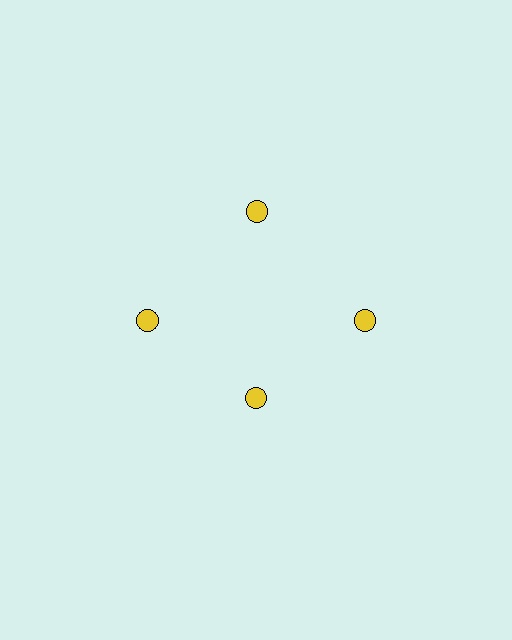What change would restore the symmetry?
The symmetry would be restored by moving it outward, back onto the ring so that all 4 circles sit at equal angles and equal distance from the center.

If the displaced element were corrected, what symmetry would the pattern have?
It would have 4-fold rotational symmetry — the pattern would map onto itself every 90 degrees.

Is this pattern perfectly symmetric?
No. The 4 yellow circles are arranged in a ring, but one element near the 6 o'clock position is pulled inward toward the center, breaking the 4-fold rotational symmetry.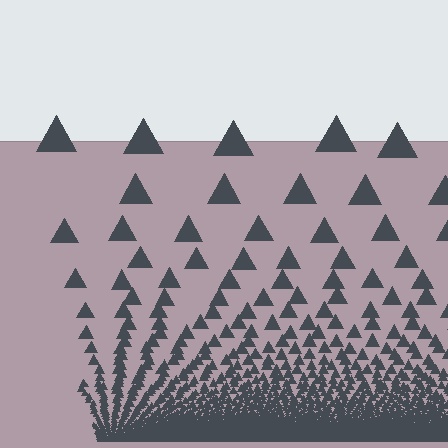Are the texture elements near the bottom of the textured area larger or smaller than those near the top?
Smaller. The gradient is inverted — elements near the bottom are smaller and denser.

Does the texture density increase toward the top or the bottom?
Density increases toward the bottom.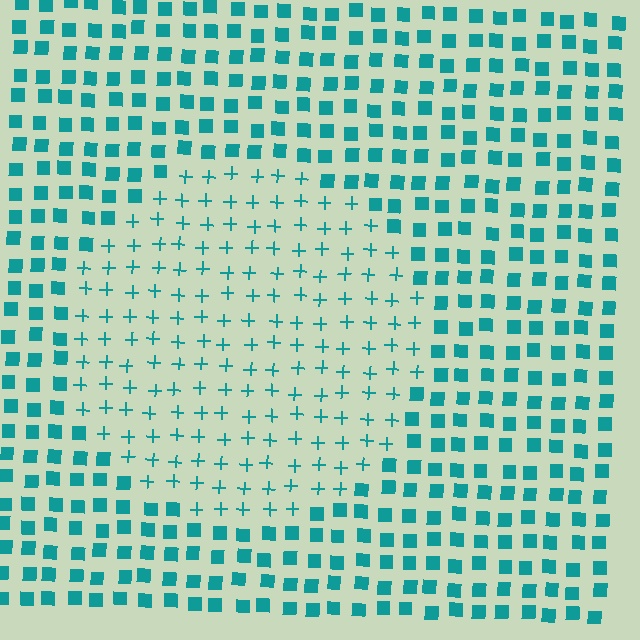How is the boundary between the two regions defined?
The boundary is defined by a change in element shape: plus signs inside vs. squares outside. All elements share the same color and spacing.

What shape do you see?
I see a circle.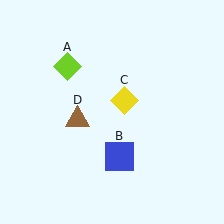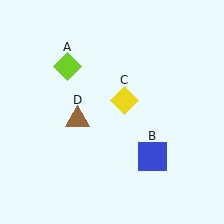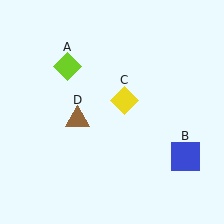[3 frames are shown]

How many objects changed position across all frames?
1 object changed position: blue square (object B).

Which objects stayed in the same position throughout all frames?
Lime diamond (object A) and yellow diamond (object C) and brown triangle (object D) remained stationary.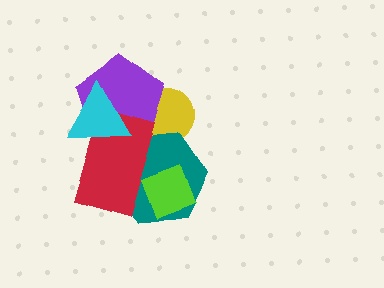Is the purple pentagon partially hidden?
Yes, it is partially covered by another shape.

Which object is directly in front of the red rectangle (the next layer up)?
The lime diamond is directly in front of the red rectangle.